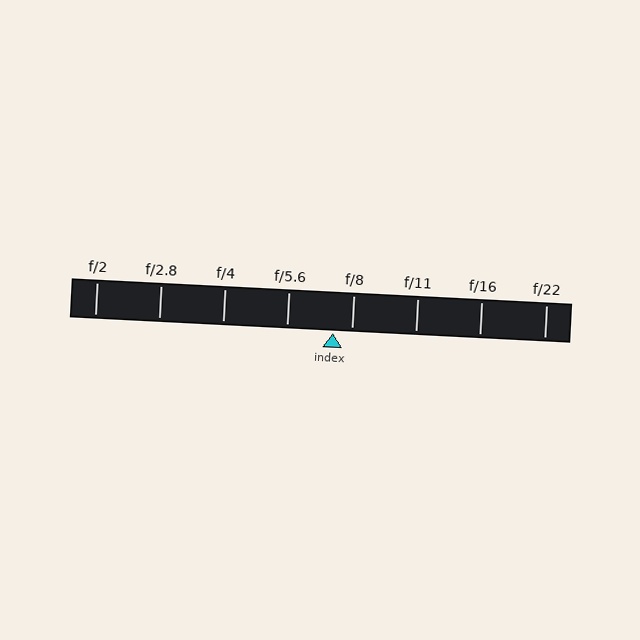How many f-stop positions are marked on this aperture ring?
There are 8 f-stop positions marked.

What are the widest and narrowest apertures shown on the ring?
The widest aperture shown is f/2 and the narrowest is f/22.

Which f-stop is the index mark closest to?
The index mark is closest to f/8.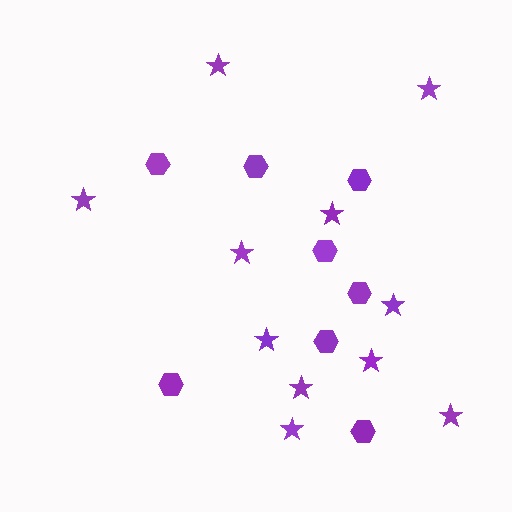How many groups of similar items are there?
There are 2 groups: one group of stars (11) and one group of hexagons (8).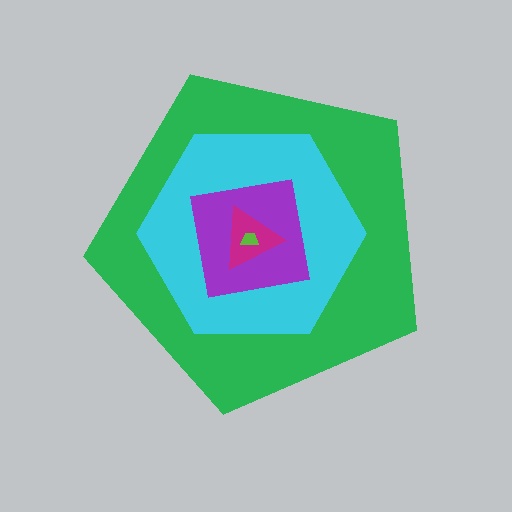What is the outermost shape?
The green pentagon.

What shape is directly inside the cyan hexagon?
The purple square.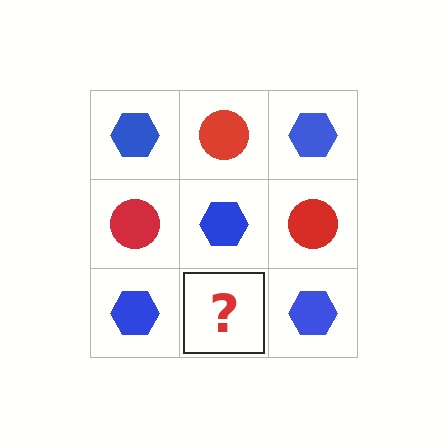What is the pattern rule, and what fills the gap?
The rule is that it alternates blue hexagon and red circle in a checkerboard pattern. The gap should be filled with a red circle.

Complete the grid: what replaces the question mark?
The question mark should be replaced with a red circle.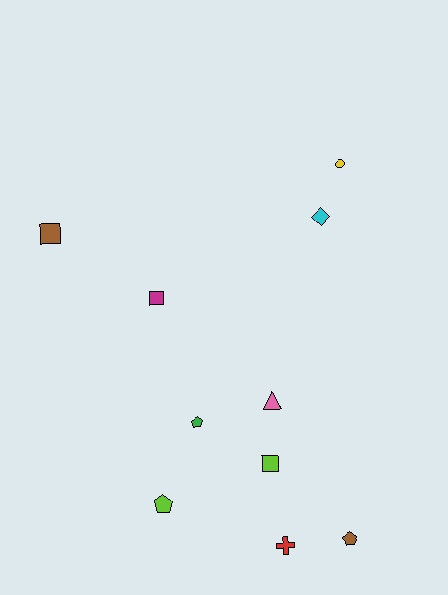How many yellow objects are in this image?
There is 1 yellow object.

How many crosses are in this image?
There is 1 cross.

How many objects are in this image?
There are 10 objects.